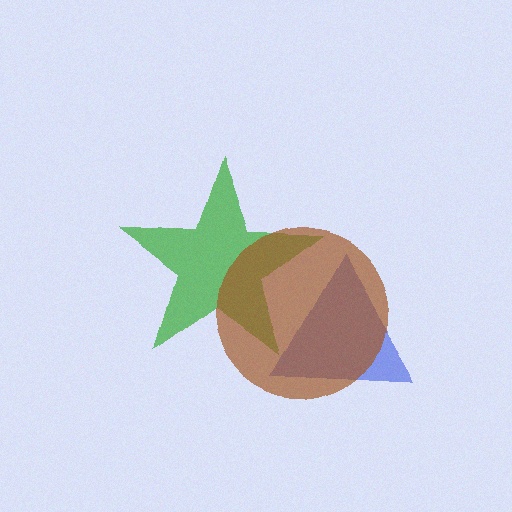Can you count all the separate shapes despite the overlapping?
Yes, there are 3 separate shapes.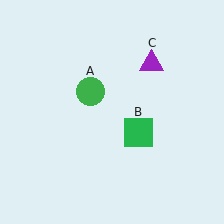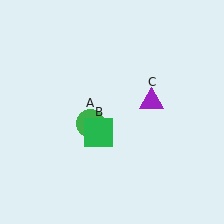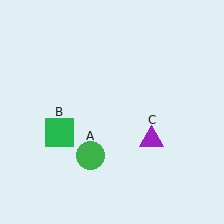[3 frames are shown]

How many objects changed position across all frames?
3 objects changed position: green circle (object A), green square (object B), purple triangle (object C).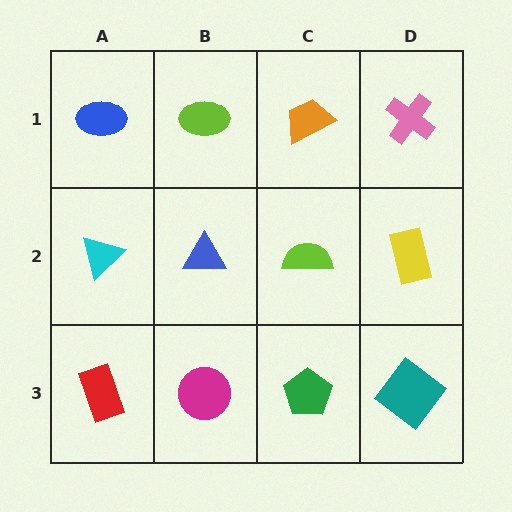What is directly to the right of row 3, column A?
A magenta circle.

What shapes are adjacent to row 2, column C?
An orange trapezoid (row 1, column C), a green pentagon (row 3, column C), a blue triangle (row 2, column B), a yellow rectangle (row 2, column D).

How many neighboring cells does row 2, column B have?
4.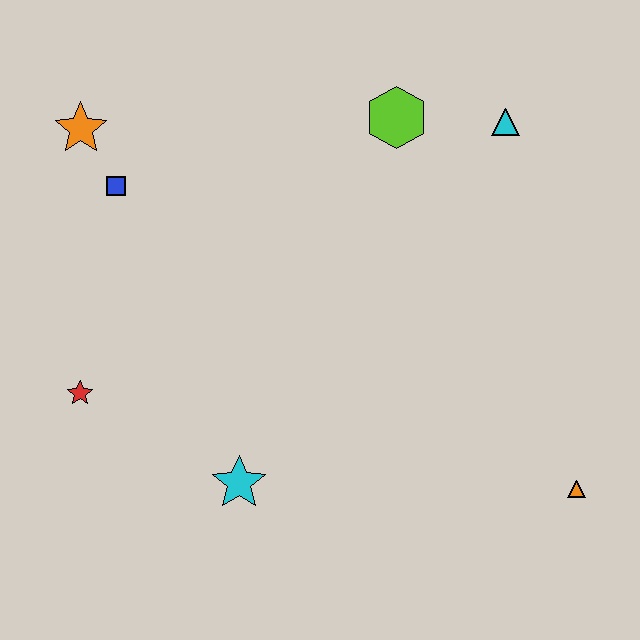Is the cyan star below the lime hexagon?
Yes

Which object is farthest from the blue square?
The orange triangle is farthest from the blue square.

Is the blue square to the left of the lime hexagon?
Yes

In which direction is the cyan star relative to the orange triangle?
The cyan star is to the left of the orange triangle.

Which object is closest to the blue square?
The orange star is closest to the blue square.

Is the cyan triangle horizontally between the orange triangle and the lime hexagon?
Yes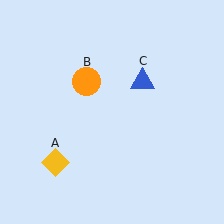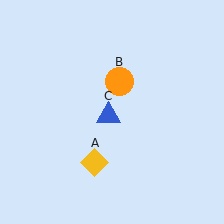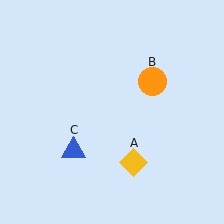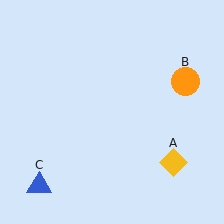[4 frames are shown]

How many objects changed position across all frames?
3 objects changed position: yellow diamond (object A), orange circle (object B), blue triangle (object C).